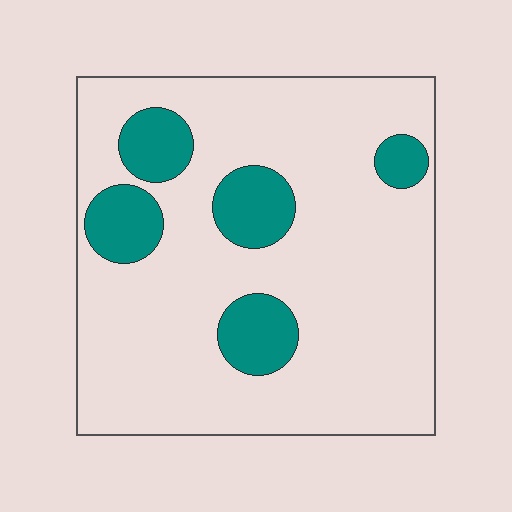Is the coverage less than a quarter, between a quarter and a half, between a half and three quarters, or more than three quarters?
Less than a quarter.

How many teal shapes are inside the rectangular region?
5.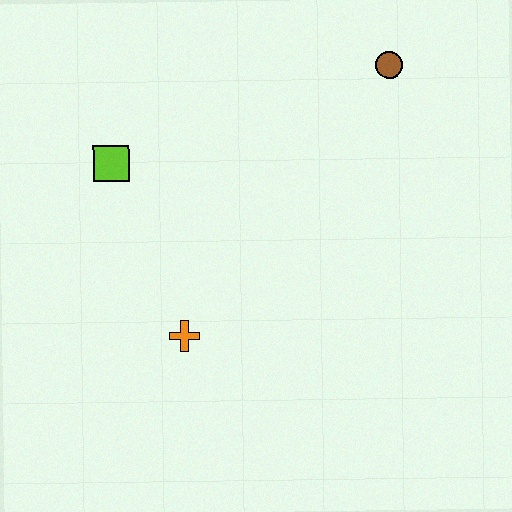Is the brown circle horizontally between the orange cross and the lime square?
No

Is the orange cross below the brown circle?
Yes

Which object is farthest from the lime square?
The brown circle is farthest from the lime square.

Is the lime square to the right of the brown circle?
No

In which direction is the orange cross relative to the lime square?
The orange cross is below the lime square.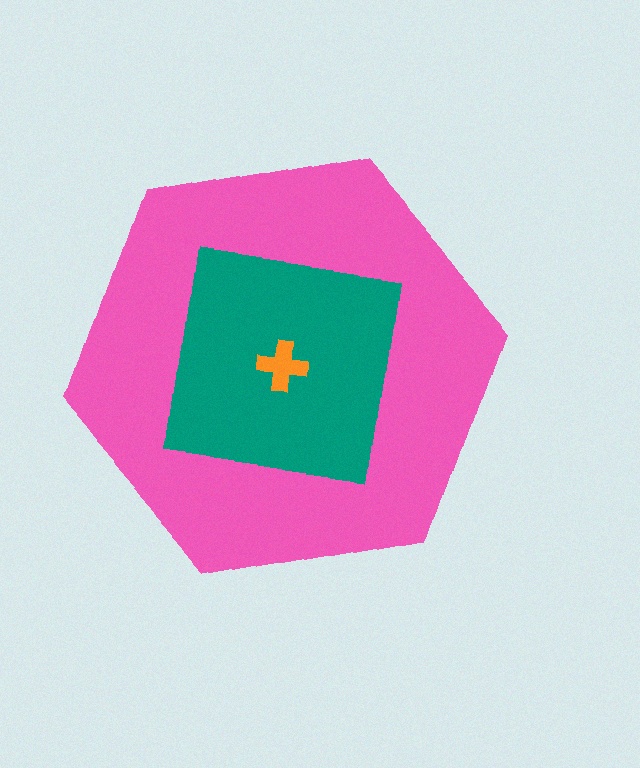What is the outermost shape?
The pink hexagon.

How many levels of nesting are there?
3.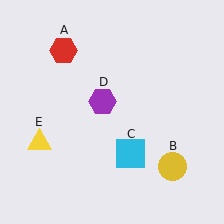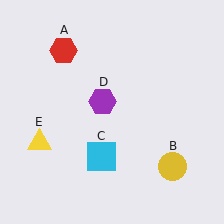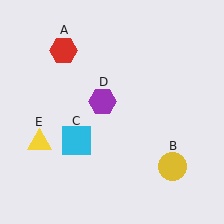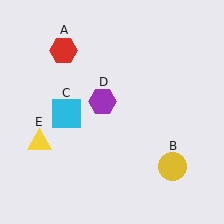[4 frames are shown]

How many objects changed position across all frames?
1 object changed position: cyan square (object C).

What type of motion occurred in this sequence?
The cyan square (object C) rotated clockwise around the center of the scene.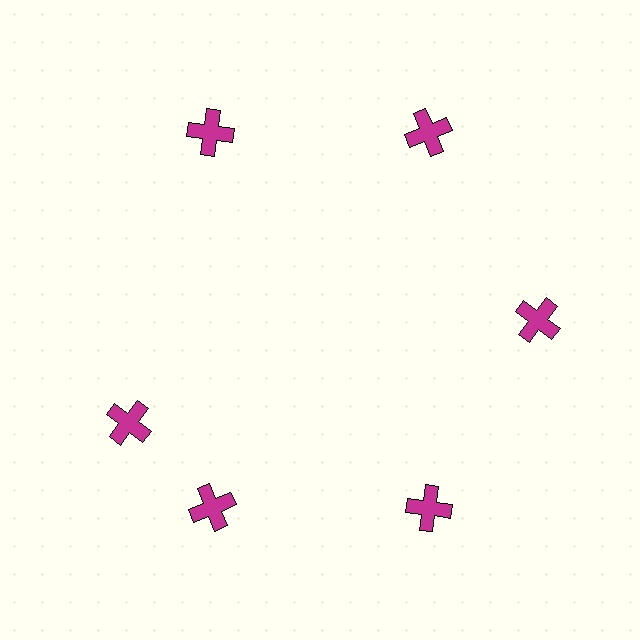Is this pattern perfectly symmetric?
No. The 6 magenta crosses are arranged in a ring, but one element near the 9 o'clock position is rotated out of alignment along the ring, breaking the 6-fold rotational symmetry.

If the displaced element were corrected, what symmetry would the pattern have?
It would have 6-fold rotational symmetry — the pattern would map onto itself every 60 degrees.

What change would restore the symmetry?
The symmetry would be restored by rotating it back into even spacing with its neighbors so that all 6 crosses sit at equal angles and equal distance from the center.